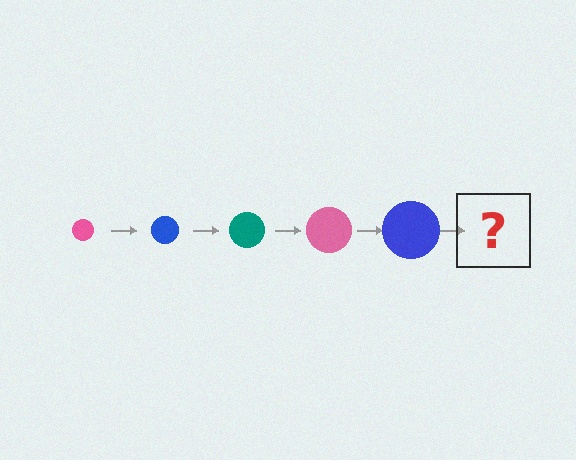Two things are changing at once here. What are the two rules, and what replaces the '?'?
The two rules are that the circle grows larger each step and the color cycles through pink, blue, and teal. The '?' should be a teal circle, larger than the previous one.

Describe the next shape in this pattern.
It should be a teal circle, larger than the previous one.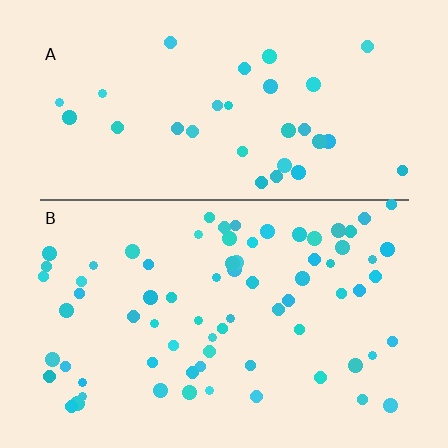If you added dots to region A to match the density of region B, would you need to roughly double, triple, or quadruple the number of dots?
Approximately double.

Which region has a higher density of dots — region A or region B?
B (the bottom).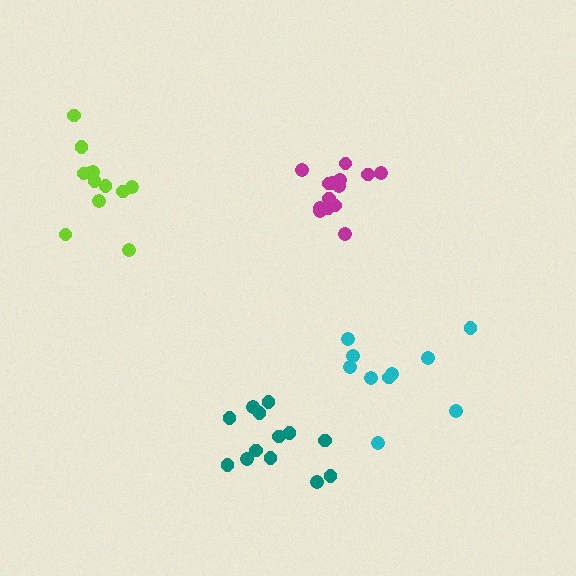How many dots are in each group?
Group 1: 15 dots, Group 2: 13 dots, Group 3: 10 dots, Group 4: 12 dots (50 total).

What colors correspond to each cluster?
The clusters are colored: magenta, teal, cyan, lime.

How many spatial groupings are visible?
There are 4 spatial groupings.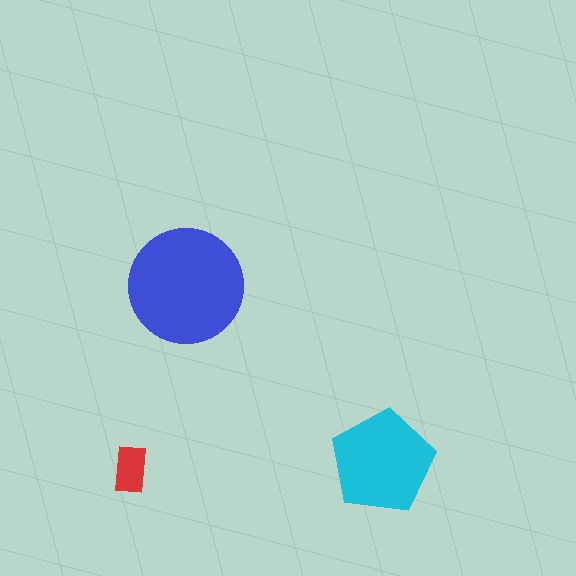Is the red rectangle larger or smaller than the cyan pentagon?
Smaller.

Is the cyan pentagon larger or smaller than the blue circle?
Smaller.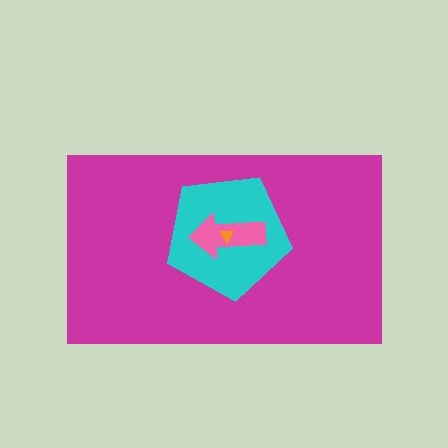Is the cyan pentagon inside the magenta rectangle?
Yes.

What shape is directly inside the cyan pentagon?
The pink arrow.